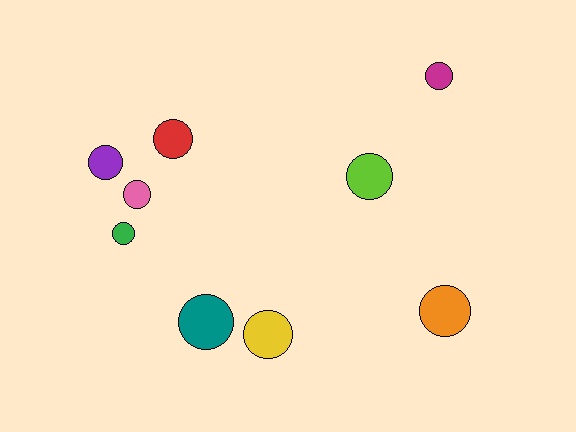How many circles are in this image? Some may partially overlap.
There are 9 circles.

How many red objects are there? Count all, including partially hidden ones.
There is 1 red object.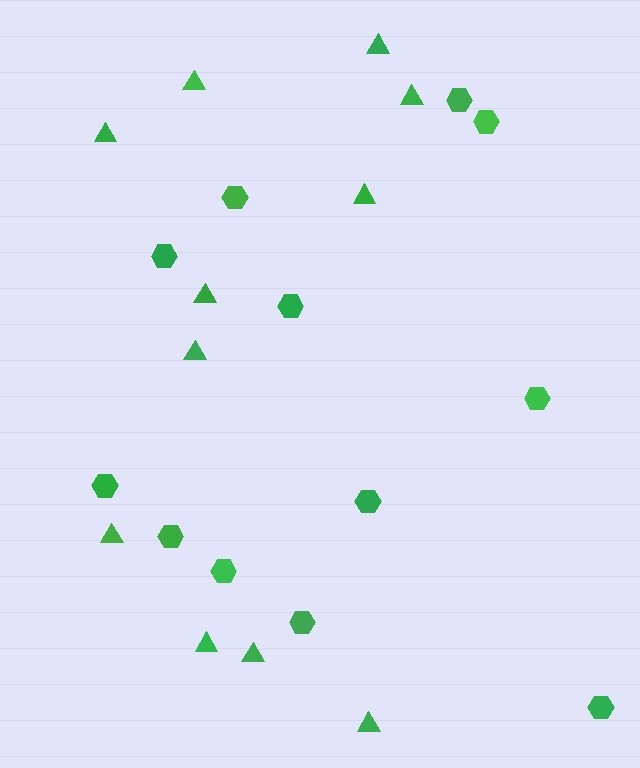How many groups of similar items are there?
There are 2 groups: one group of hexagons (12) and one group of triangles (11).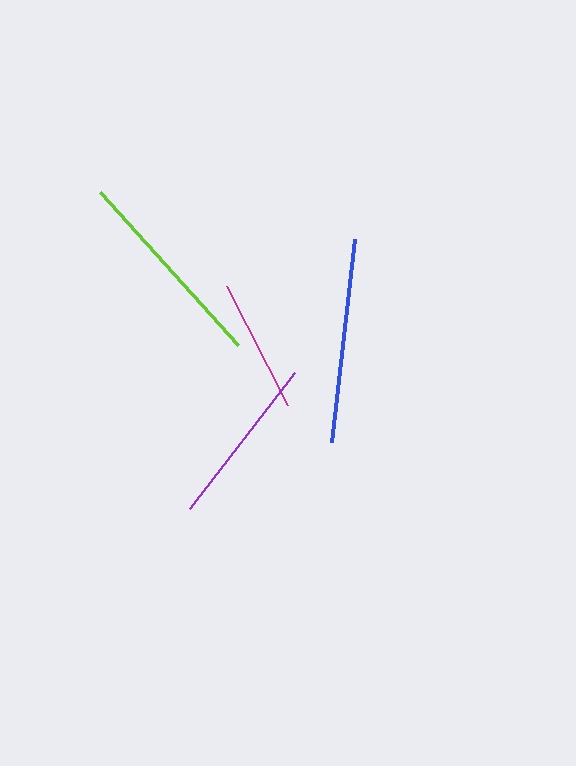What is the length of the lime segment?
The lime segment is approximately 206 pixels long.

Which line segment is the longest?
The lime line is the longest at approximately 206 pixels.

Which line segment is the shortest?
The magenta line is the shortest at approximately 133 pixels.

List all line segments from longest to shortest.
From longest to shortest: lime, blue, purple, magenta.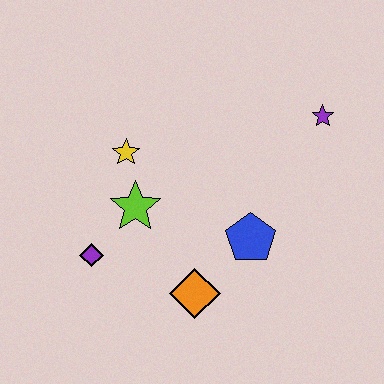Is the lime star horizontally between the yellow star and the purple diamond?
No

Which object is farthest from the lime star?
The purple star is farthest from the lime star.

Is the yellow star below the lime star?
No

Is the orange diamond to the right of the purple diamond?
Yes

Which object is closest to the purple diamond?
The lime star is closest to the purple diamond.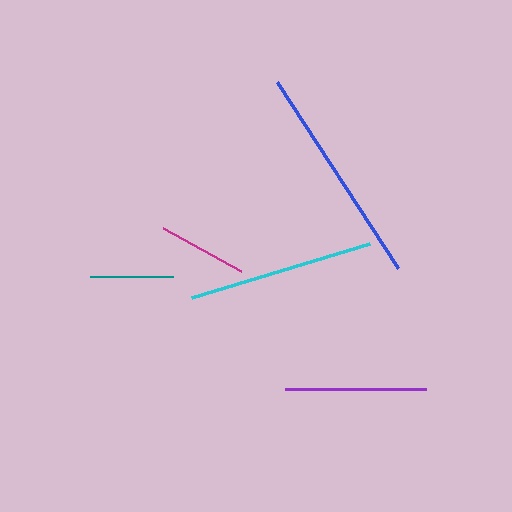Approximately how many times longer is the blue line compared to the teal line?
The blue line is approximately 2.7 times the length of the teal line.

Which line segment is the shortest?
The teal line is the shortest at approximately 83 pixels.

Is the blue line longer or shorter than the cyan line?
The blue line is longer than the cyan line.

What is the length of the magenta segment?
The magenta segment is approximately 89 pixels long.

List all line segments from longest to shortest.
From longest to shortest: blue, cyan, purple, magenta, teal.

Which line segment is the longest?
The blue line is the longest at approximately 223 pixels.